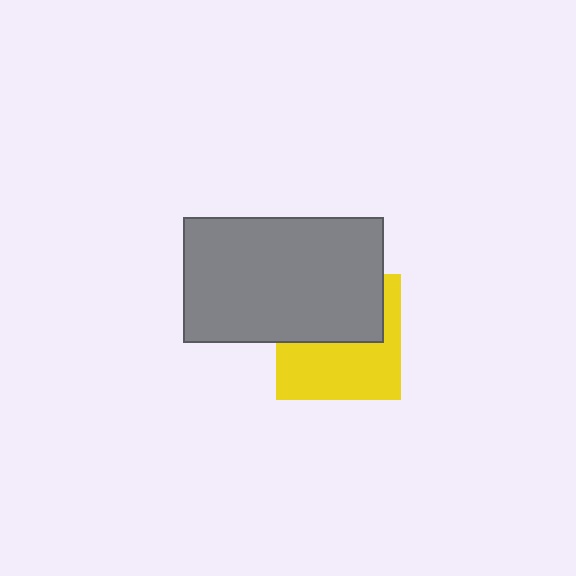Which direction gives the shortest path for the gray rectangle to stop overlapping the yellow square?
Moving up gives the shortest separation.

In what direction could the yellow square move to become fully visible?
The yellow square could move down. That would shift it out from behind the gray rectangle entirely.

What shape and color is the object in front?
The object in front is a gray rectangle.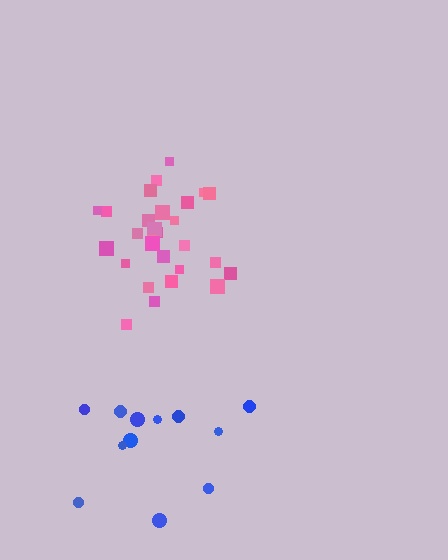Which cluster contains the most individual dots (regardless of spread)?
Pink (28).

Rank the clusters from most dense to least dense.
pink, blue.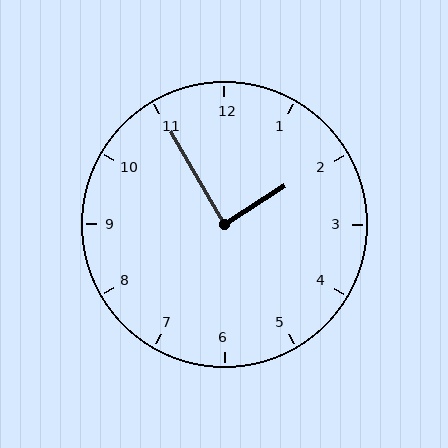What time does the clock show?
1:55.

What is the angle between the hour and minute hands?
Approximately 88 degrees.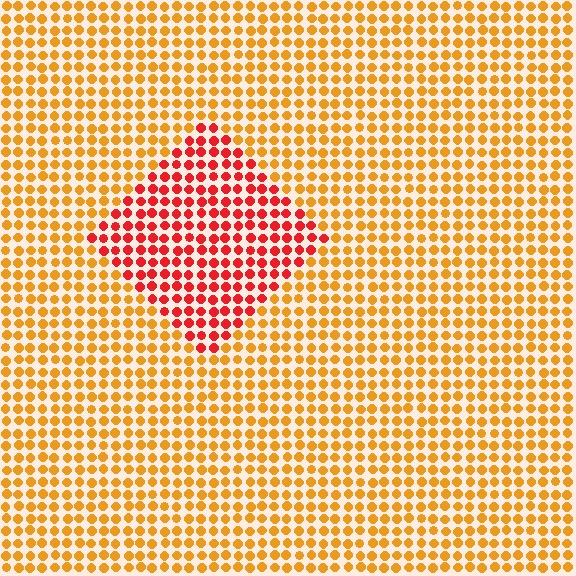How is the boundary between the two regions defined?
The boundary is defined purely by a slight shift in hue (about 40 degrees). Spacing, size, and orientation are identical on both sides.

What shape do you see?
I see a diamond.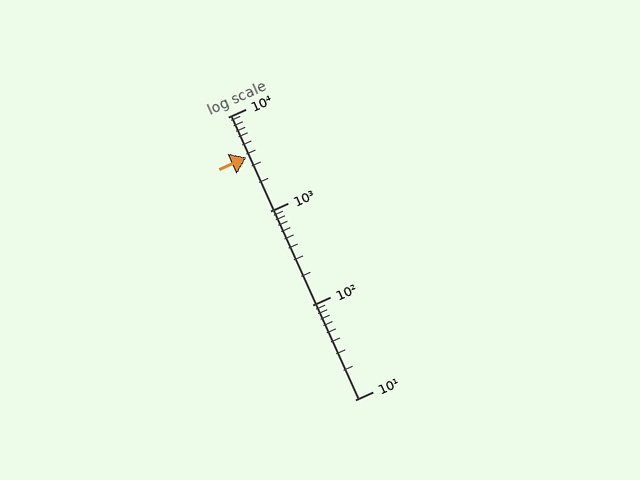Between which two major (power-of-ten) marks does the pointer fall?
The pointer is between 1000 and 10000.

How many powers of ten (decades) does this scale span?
The scale spans 3 decades, from 10 to 10000.